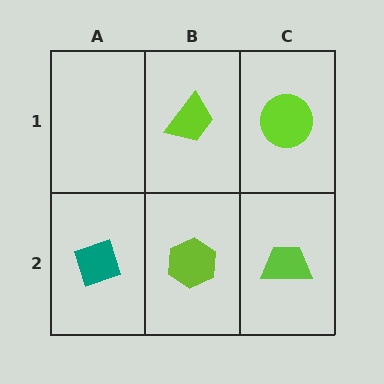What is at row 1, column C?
A lime circle.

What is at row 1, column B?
A lime trapezoid.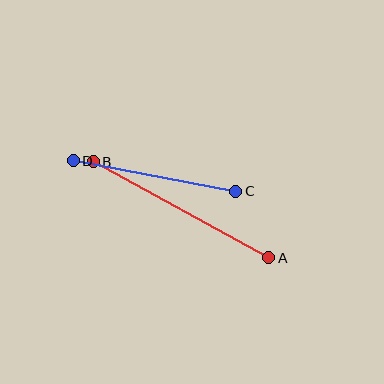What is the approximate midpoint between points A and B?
The midpoint is at approximately (181, 210) pixels.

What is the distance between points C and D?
The distance is approximately 165 pixels.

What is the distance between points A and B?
The distance is approximately 200 pixels.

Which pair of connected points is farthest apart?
Points A and B are farthest apart.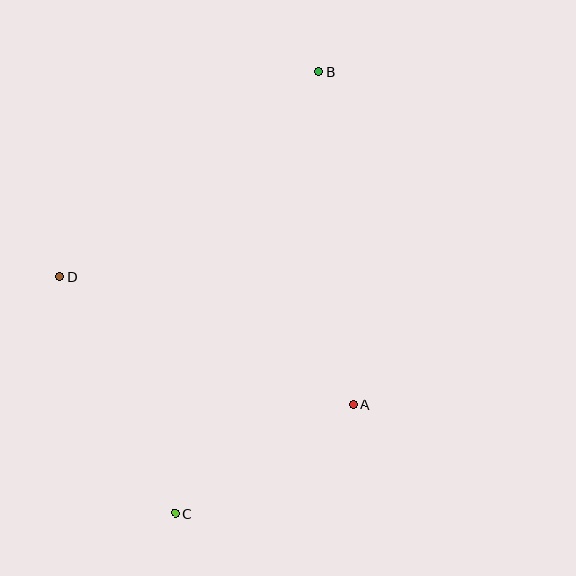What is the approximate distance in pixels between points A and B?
The distance between A and B is approximately 334 pixels.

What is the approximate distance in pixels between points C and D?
The distance between C and D is approximately 263 pixels.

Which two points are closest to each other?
Points A and C are closest to each other.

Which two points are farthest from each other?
Points B and C are farthest from each other.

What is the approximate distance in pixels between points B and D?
The distance between B and D is approximately 330 pixels.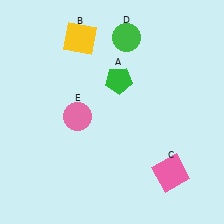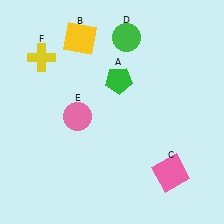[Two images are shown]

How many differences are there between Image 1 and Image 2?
There is 1 difference between the two images.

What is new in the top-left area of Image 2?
A yellow cross (F) was added in the top-left area of Image 2.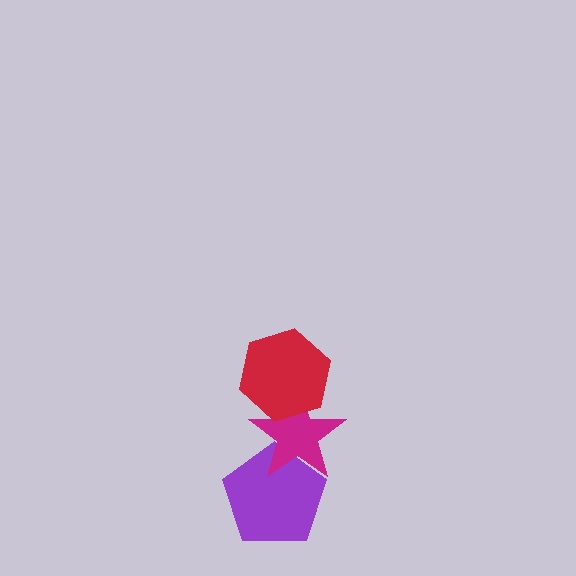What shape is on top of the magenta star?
The red hexagon is on top of the magenta star.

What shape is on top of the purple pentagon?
The magenta star is on top of the purple pentagon.